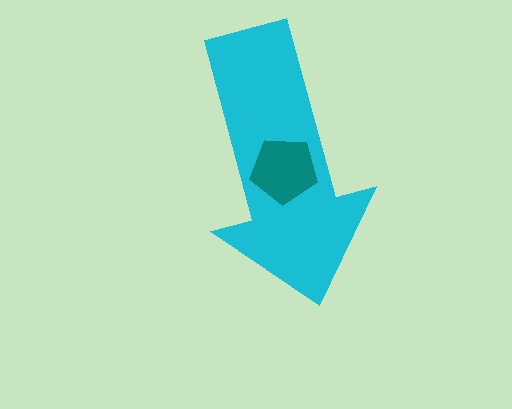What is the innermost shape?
The teal pentagon.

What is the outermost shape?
The cyan arrow.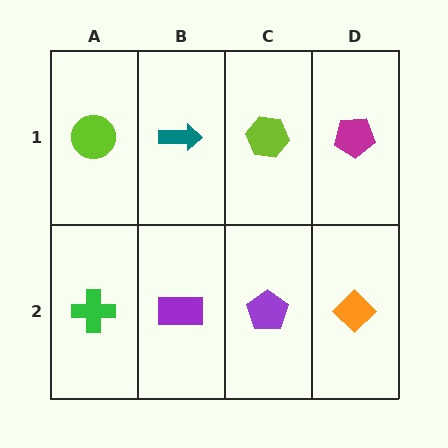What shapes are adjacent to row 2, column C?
A lime hexagon (row 1, column C), a purple rectangle (row 2, column B), an orange diamond (row 2, column D).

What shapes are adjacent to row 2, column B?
A teal arrow (row 1, column B), a green cross (row 2, column A), a purple pentagon (row 2, column C).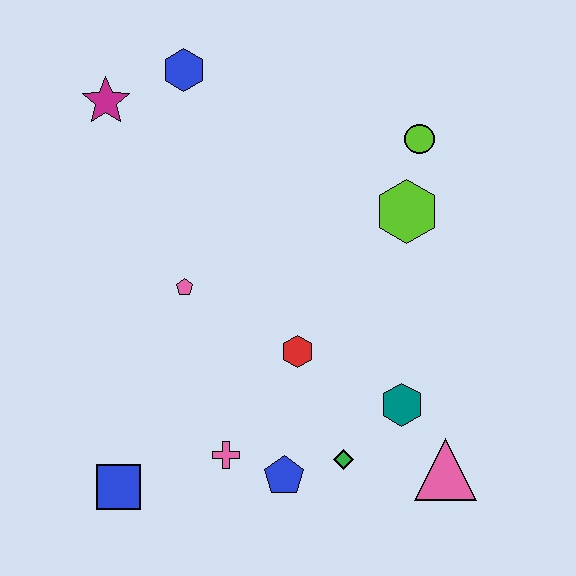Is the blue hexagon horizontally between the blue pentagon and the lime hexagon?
No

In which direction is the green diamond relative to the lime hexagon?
The green diamond is below the lime hexagon.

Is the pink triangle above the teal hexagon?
No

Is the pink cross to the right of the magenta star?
Yes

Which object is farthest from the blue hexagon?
The pink triangle is farthest from the blue hexagon.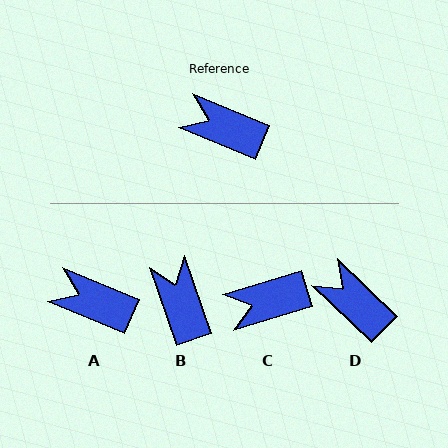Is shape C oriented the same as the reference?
No, it is off by about 40 degrees.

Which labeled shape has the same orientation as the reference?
A.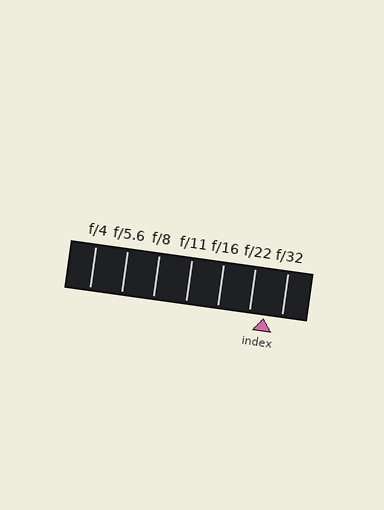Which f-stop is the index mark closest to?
The index mark is closest to f/22.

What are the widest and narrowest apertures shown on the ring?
The widest aperture shown is f/4 and the narrowest is f/32.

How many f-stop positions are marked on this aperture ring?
There are 7 f-stop positions marked.